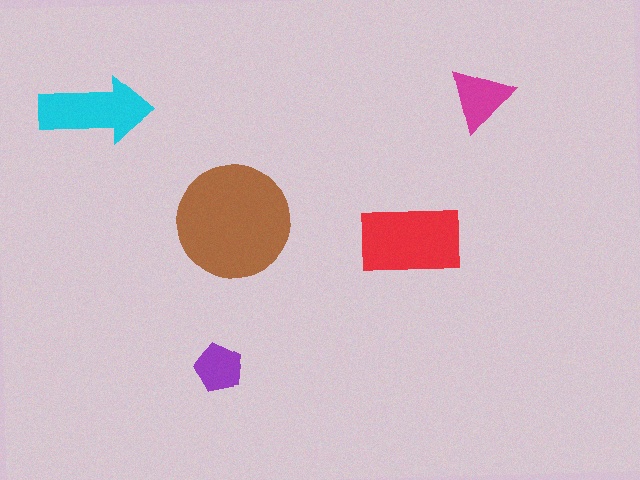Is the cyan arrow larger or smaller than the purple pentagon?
Larger.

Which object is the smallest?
The purple pentagon.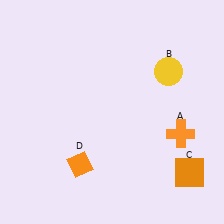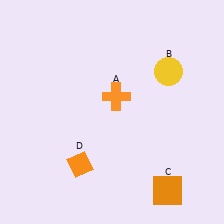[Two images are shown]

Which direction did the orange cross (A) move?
The orange cross (A) moved left.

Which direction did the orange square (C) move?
The orange square (C) moved left.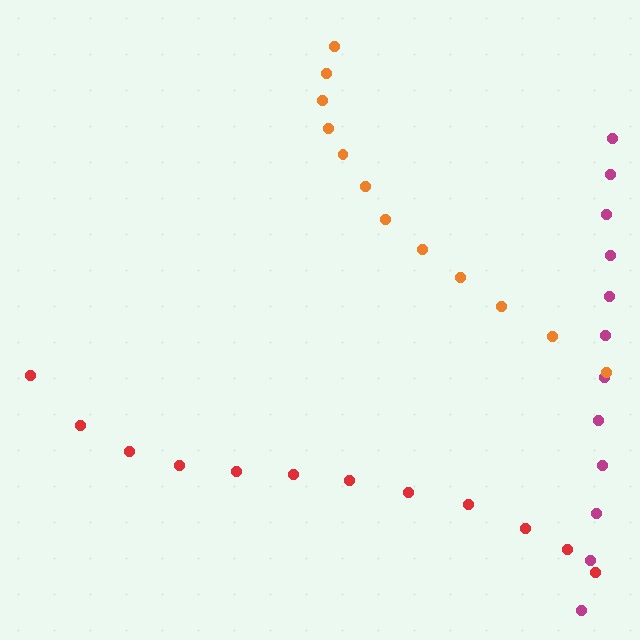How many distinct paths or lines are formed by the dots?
There are 3 distinct paths.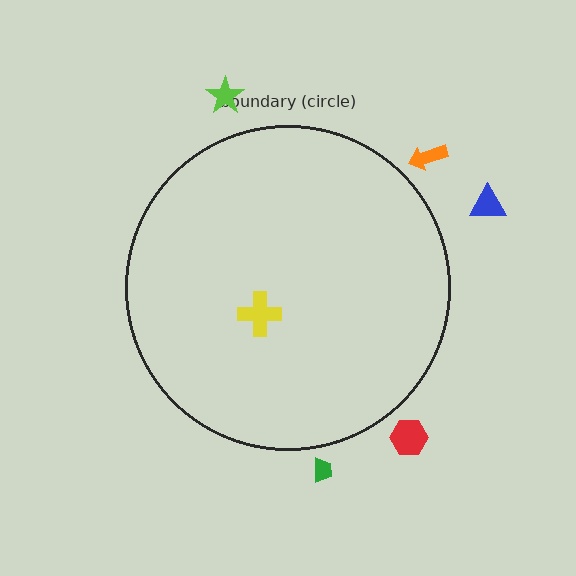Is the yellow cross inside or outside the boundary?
Inside.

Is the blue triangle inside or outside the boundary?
Outside.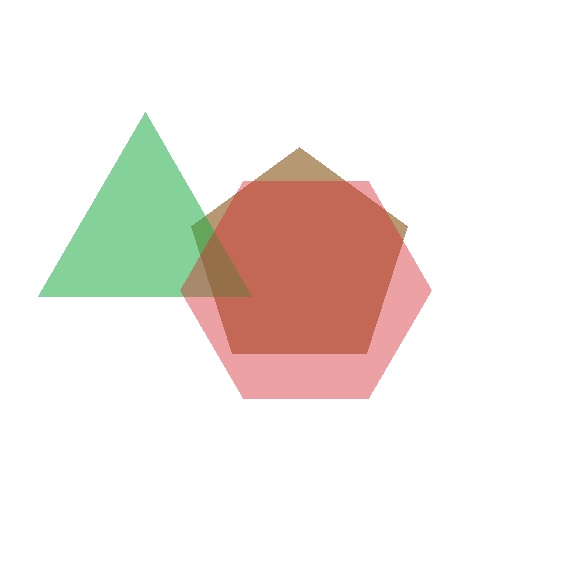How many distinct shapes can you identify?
There are 3 distinct shapes: a brown pentagon, a green triangle, a red hexagon.